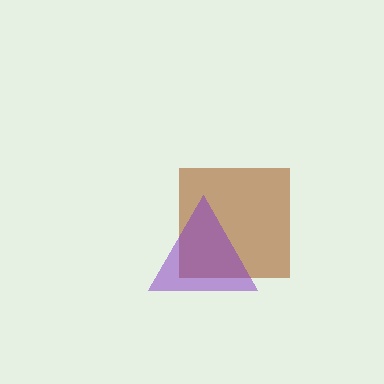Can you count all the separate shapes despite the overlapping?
Yes, there are 2 separate shapes.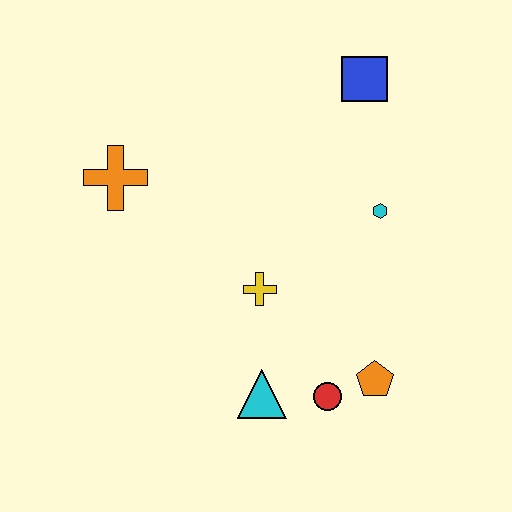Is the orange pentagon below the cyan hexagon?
Yes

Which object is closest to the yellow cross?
The cyan triangle is closest to the yellow cross.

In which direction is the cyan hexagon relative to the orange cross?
The cyan hexagon is to the right of the orange cross.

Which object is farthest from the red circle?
The blue square is farthest from the red circle.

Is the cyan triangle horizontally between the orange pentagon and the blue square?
No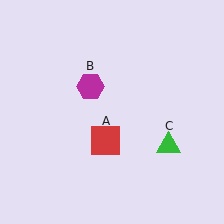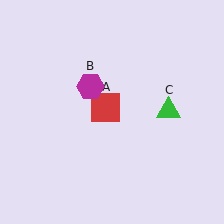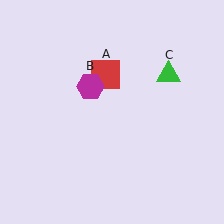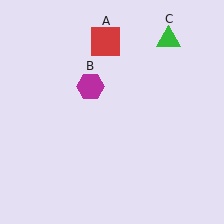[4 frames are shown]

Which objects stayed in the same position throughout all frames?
Magenta hexagon (object B) remained stationary.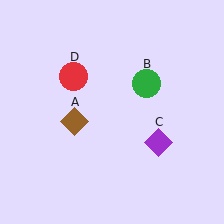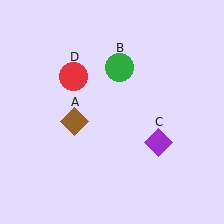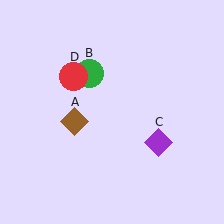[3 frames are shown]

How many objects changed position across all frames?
1 object changed position: green circle (object B).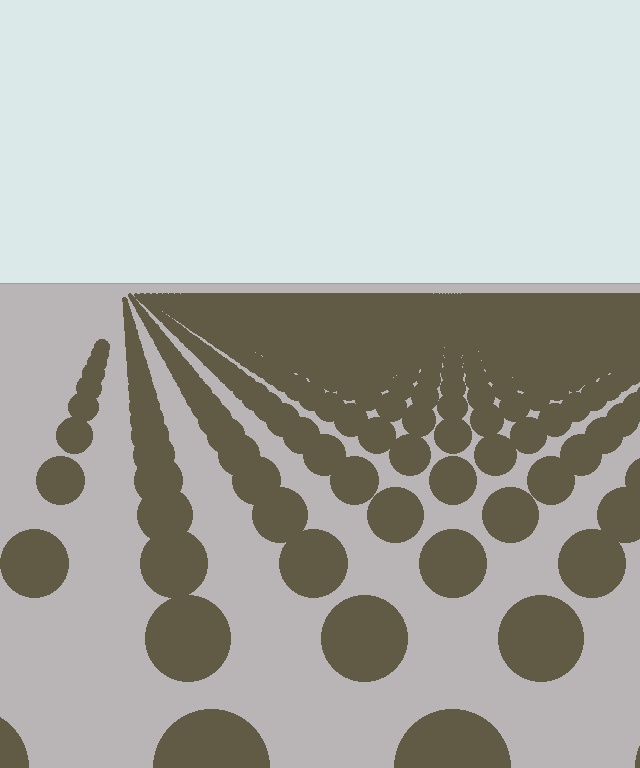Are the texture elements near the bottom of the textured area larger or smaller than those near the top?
Larger. Near the bottom, elements are closer to the viewer and appear at a bigger on-screen size.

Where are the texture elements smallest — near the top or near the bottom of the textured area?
Near the top.